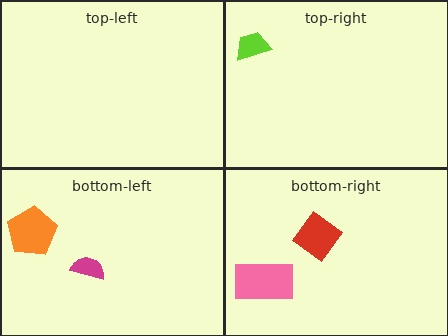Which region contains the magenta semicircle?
The bottom-left region.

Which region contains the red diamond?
The bottom-right region.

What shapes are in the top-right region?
The lime trapezoid.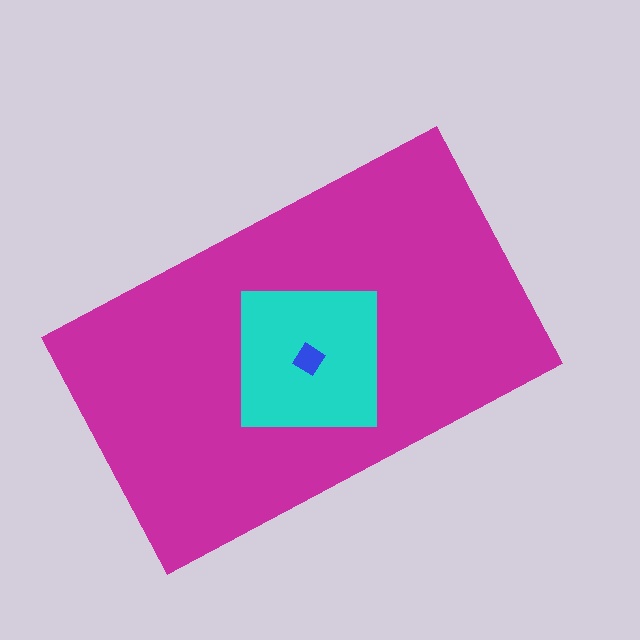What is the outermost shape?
The magenta rectangle.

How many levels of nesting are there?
3.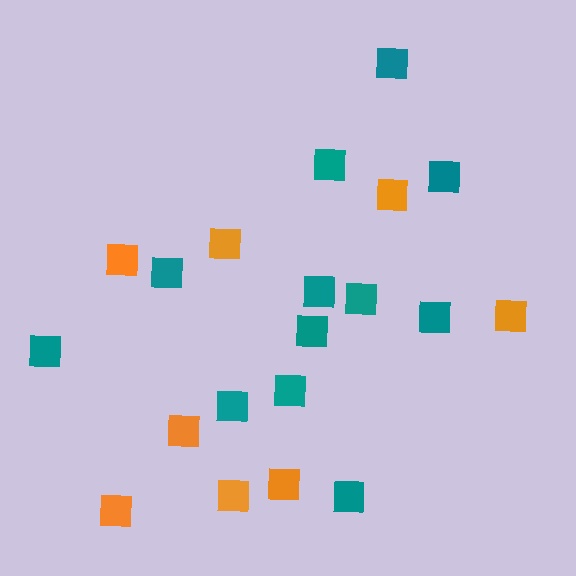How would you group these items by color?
There are 2 groups: one group of teal squares (12) and one group of orange squares (8).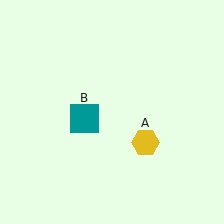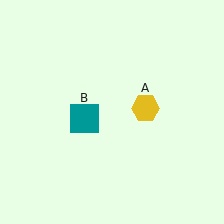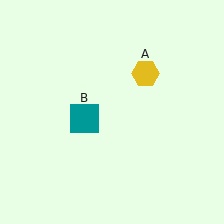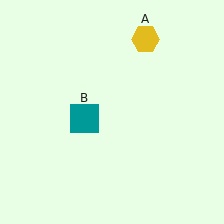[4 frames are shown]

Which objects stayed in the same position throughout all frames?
Teal square (object B) remained stationary.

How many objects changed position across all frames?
1 object changed position: yellow hexagon (object A).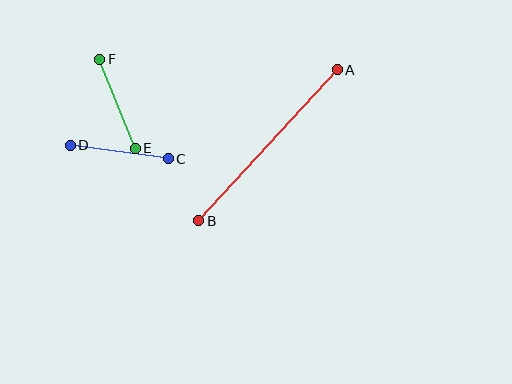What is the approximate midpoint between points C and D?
The midpoint is at approximately (119, 152) pixels.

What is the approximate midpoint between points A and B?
The midpoint is at approximately (268, 145) pixels.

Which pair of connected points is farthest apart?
Points A and B are farthest apart.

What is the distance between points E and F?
The distance is approximately 96 pixels.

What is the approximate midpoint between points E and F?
The midpoint is at approximately (118, 104) pixels.